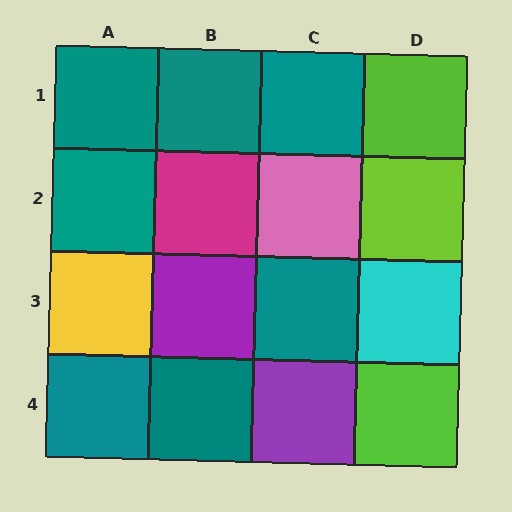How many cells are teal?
7 cells are teal.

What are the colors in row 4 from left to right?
Teal, teal, purple, lime.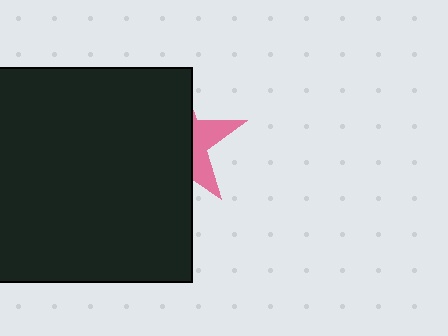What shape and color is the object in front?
The object in front is a black square.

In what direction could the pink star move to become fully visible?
The pink star could move right. That would shift it out from behind the black square entirely.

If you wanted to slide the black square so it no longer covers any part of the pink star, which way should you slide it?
Slide it left — that is the most direct way to separate the two shapes.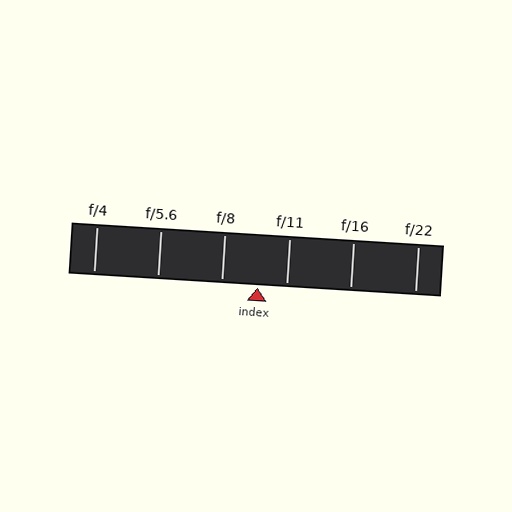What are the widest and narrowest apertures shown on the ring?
The widest aperture shown is f/4 and the narrowest is f/22.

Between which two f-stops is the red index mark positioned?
The index mark is between f/8 and f/11.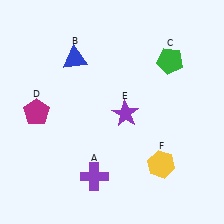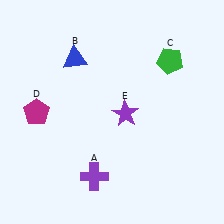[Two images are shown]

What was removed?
The yellow hexagon (F) was removed in Image 2.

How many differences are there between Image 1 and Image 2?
There is 1 difference between the two images.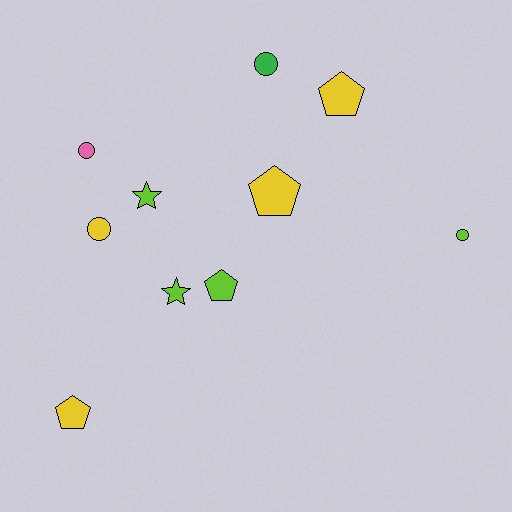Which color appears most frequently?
Lime, with 4 objects.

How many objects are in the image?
There are 10 objects.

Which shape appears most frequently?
Pentagon, with 4 objects.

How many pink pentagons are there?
There are no pink pentagons.